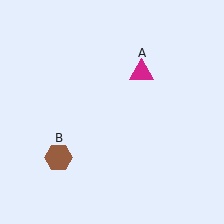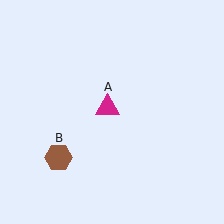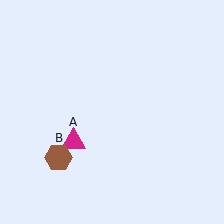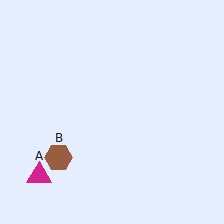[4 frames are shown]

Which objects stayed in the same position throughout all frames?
Brown hexagon (object B) remained stationary.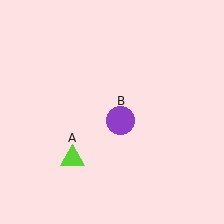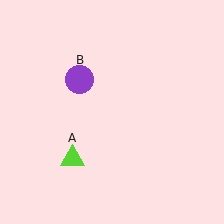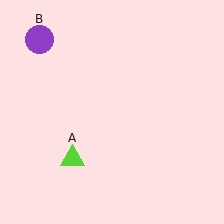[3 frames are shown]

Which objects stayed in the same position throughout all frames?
Lime triangle (object A) remained stationary.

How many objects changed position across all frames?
1 object changed position: purple circle (object B).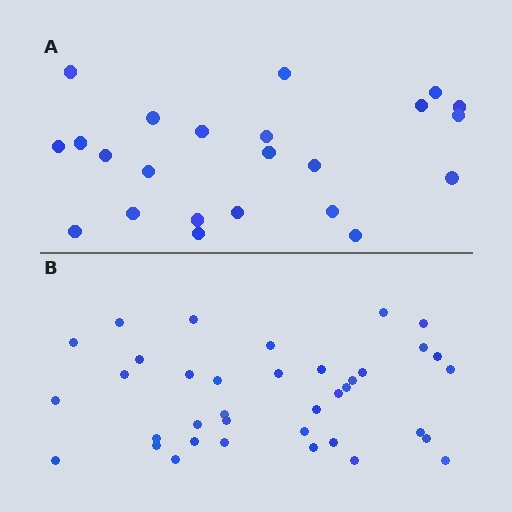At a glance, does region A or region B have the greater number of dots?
Region B (the bottom region) has more dots.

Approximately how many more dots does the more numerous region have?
Region B has approximately 15 more dots than region A.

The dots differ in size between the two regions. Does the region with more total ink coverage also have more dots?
No. Region A has more total ink coverage because its dots are larger, but region B actually contains more individual dots. Total area can be misleading — the number of items is what matters here.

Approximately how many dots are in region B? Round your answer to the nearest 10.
About 40 dots. (The exact count is 37, which rounds to 40.)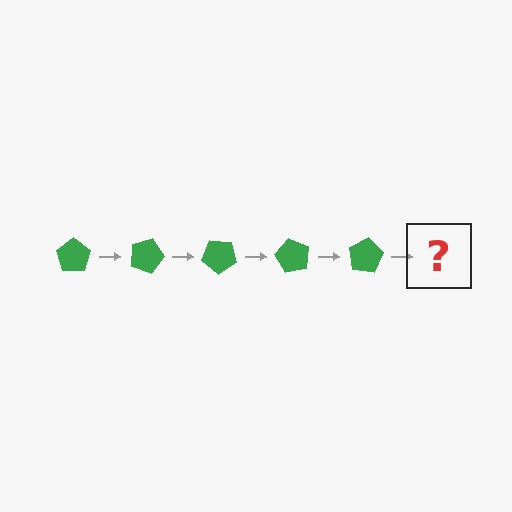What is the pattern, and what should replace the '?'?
The pattern is that the pentagon rotates 20 degrees each step. The '?' should be a green pentagon rotated 100 degrees.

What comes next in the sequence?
The next element should be a green pentagon rotated 100 degrees.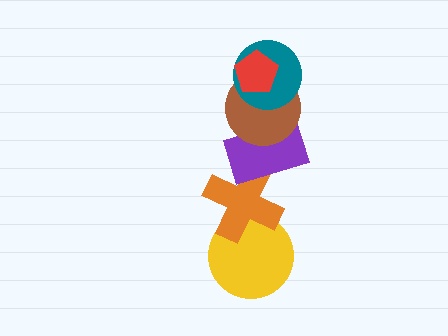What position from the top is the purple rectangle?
The purple rectangle is 4th from the top.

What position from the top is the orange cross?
The orange cross is 5th from the top.